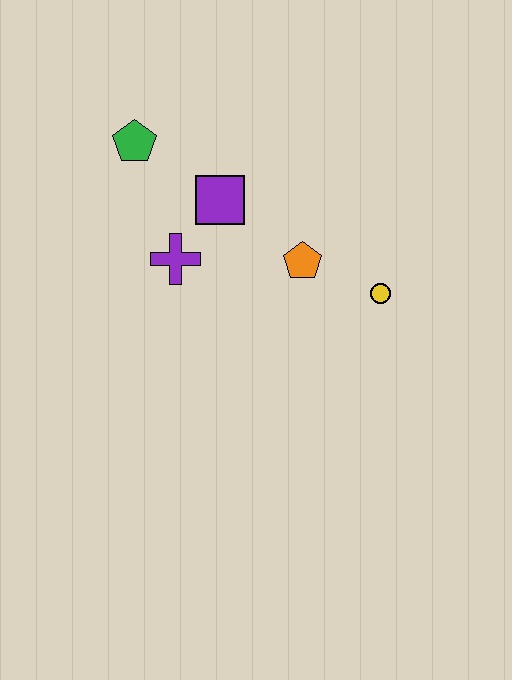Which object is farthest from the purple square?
The yellow circle is farthest from the purple square.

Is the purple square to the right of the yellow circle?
No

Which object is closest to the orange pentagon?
The yellow circle is closest to the orange pentagon.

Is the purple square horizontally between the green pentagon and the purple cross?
No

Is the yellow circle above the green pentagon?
No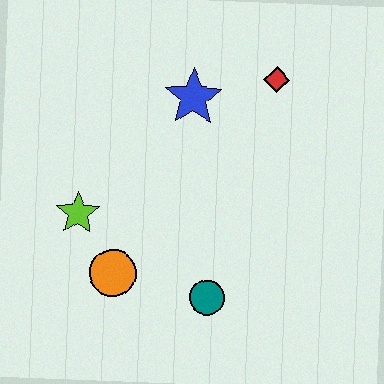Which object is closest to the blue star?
The red diamond is closest to the blue star.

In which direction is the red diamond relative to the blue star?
The red diamond is to the right of the blue star.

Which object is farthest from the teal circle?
The red diamond is farthest from the teal circle.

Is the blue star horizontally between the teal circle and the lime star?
Yes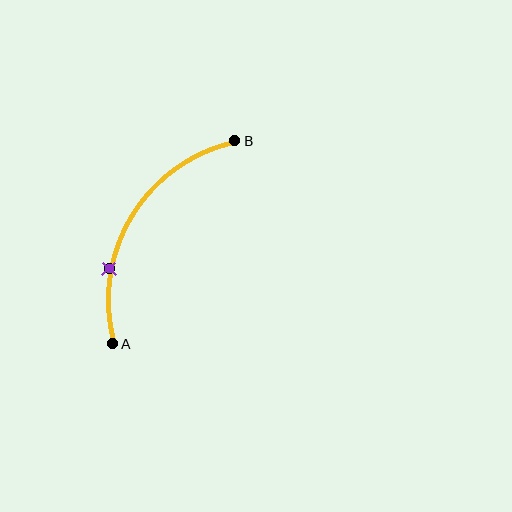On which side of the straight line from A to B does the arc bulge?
The arc bulges to the left of the straight line connecting A and B.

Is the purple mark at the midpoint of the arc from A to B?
No. The purple mark lies on the arc but is closer to endpoint A. The arc midpoint would be at the point on the curve equidistant along the arc from both A and B.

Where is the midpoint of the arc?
The arc midpoint is the point on the curve farthest from the straight line joining A and B. It sits to the left of that line.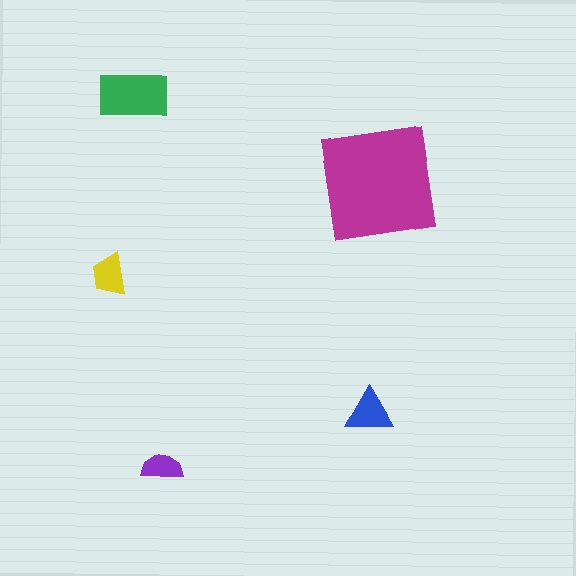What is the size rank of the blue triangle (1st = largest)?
3rd.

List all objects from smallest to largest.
The purple semicircle, the yellow trapezoid, the blue triangle, the green rectangle, the magenta square.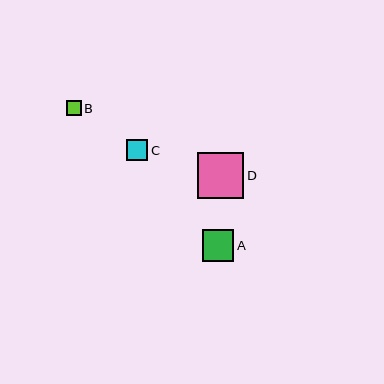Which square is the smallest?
Square B is the smallest with a size of approximately 15 pixels.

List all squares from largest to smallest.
From largest to smallest: D, A, C, B.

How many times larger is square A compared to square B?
Square A is approximately 2.1 times the size of square B.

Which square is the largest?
Square D is the largest with a size of approximately 46 pixels.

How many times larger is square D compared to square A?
Square D is approximately 1.5 times the size of square A.